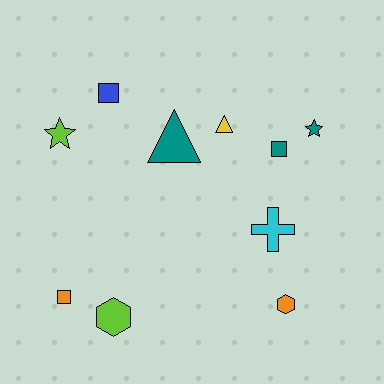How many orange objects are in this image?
There are 2 orange objects.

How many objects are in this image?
There are 10 objects.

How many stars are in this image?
There are 2 stars.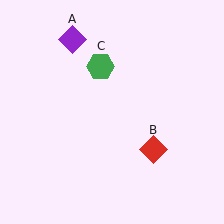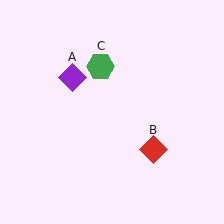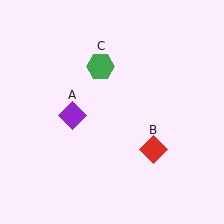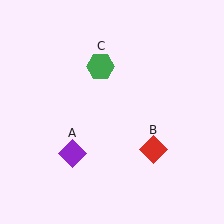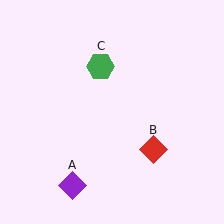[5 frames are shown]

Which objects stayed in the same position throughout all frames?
Red diamond (object B) and green hexagon (object C) remained stationary.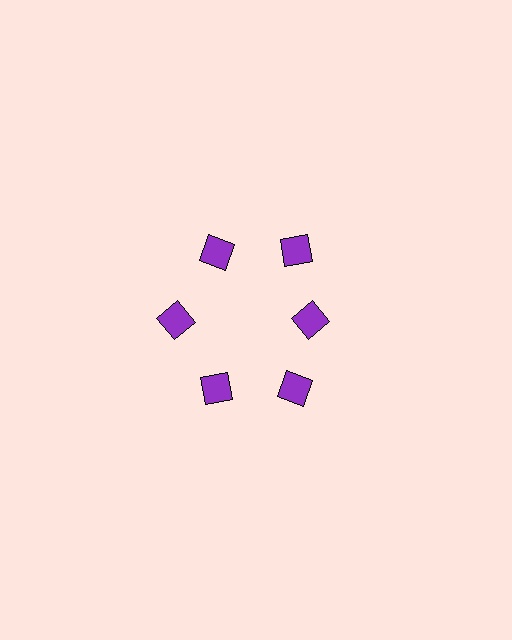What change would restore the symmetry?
The symmetry would be restored by moving it outward, back onto the ring so that all 6 diamonds sit at equal angles and equal distance from the center.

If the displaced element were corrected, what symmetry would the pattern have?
It would have 6-fold rotational symmetry — the pattern would map onto itself every 60 degrees.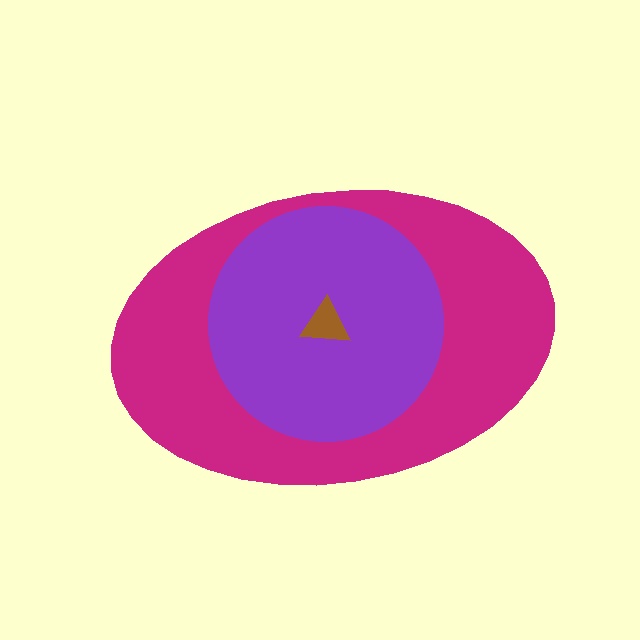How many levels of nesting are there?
3.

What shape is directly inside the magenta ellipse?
The purple circle.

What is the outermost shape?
The magenta ellipse.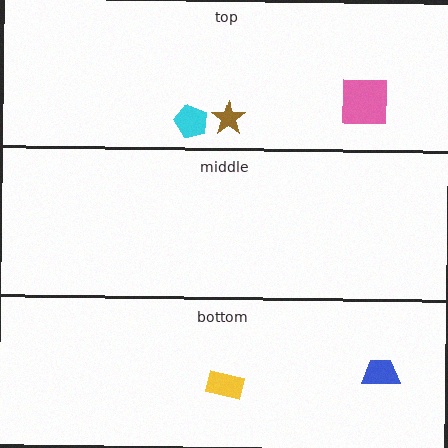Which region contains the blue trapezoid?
The bottom region.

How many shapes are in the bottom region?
2.